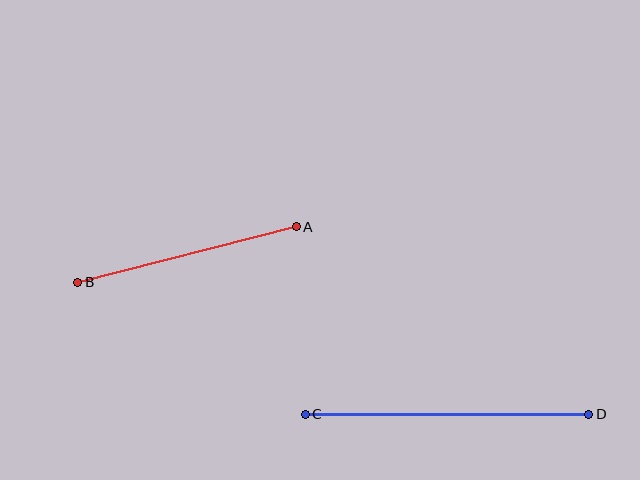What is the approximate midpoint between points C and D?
The midpoint is at approximately (447, 414) pixels.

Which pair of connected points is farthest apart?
Points C and D are farthest apart.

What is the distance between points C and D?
The distance is approximately 284 pixels.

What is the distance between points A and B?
The distance is approximately 225 pixels.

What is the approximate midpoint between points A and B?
The midpoint is at approximately (187, 255) pixels.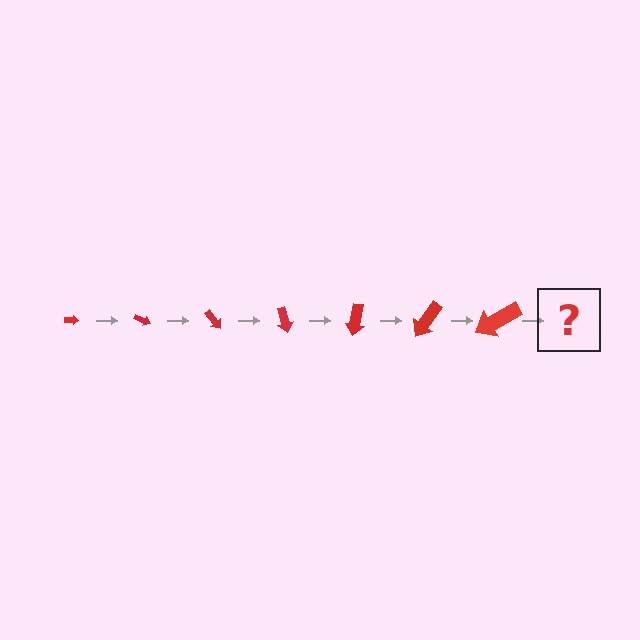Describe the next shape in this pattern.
It should be an arrow, larger than the previous one and rotated 175 degrees from the start.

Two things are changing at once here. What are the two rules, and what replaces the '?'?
The two rules are that the arrow grows larger each step and it rotates 25 degrees each step. The '?' should be an arrow, larger than the previous one and rotated 175 degrees from the start.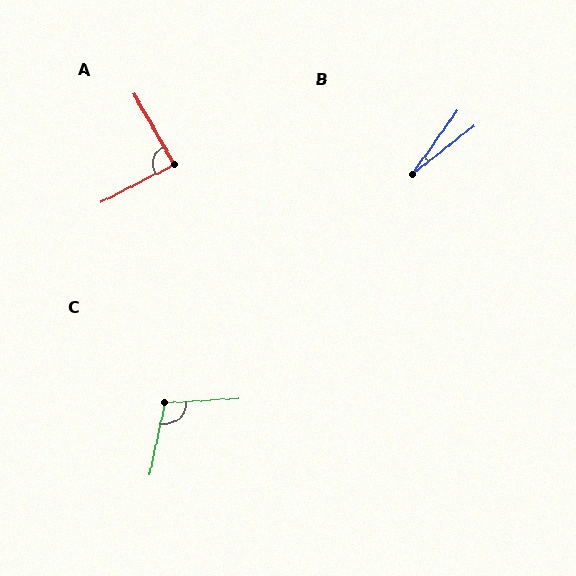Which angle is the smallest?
B, at approximately 16 degrees.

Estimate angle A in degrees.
Approximately 88 degrees.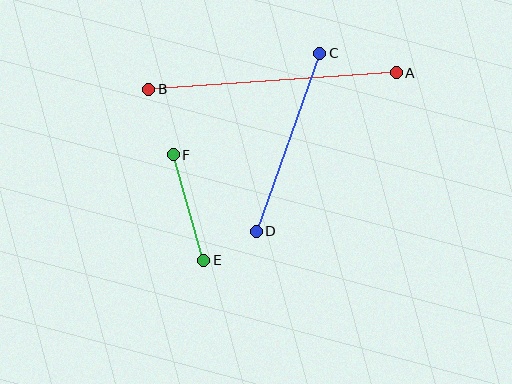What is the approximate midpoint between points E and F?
The midpoint is at approximately (188, 208) pixels.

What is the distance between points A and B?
The distance is approximately 248 pixels.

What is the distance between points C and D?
The distance is approximately 189 pixels.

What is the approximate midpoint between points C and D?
The midpoint is at approximately (288, 142) pixels.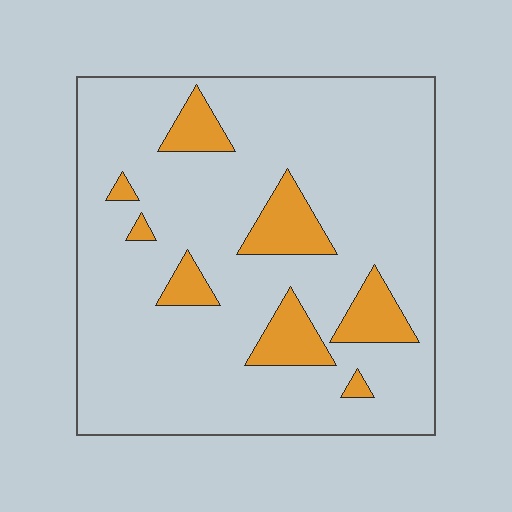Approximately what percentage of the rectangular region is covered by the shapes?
Approximately 15%.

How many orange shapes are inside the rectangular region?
8.